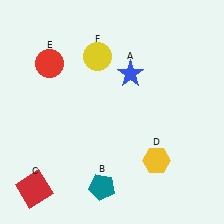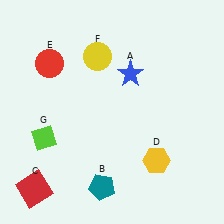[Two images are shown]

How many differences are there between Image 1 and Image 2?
There is 1 difference between the two images.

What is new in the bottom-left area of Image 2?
A lime diamond (G) was added in the bottom-left area of Image 2.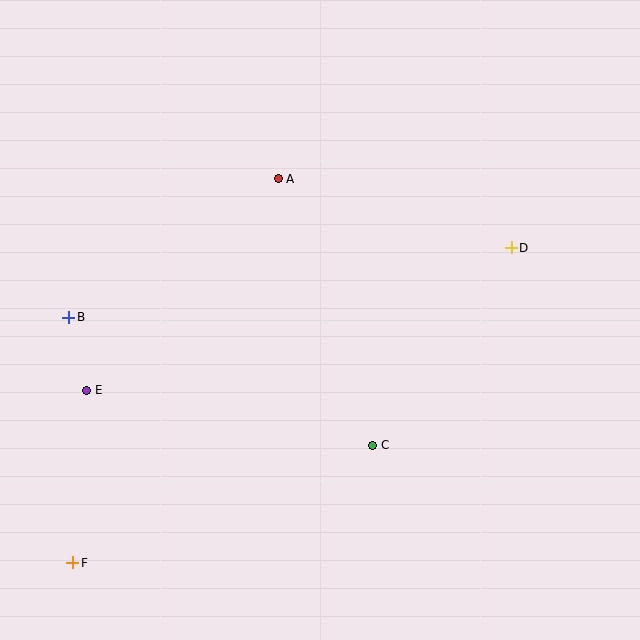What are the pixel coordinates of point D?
Point D is at (511, 248).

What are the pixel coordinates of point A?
Point A is at (278, 179).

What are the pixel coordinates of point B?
Point B is at (69, 317).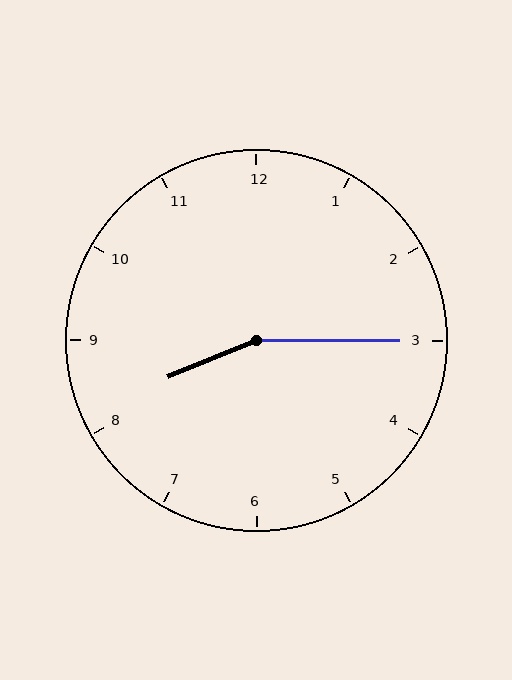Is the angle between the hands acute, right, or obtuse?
It is obtuse.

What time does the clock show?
8:15.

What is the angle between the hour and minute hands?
Approximately 158 degrees.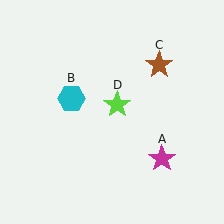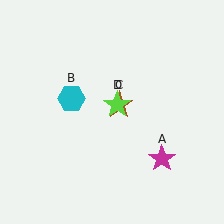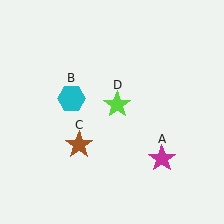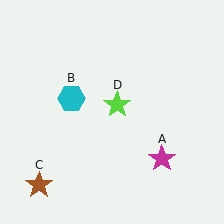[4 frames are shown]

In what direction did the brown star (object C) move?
The brown star (object C) moved down and to the left.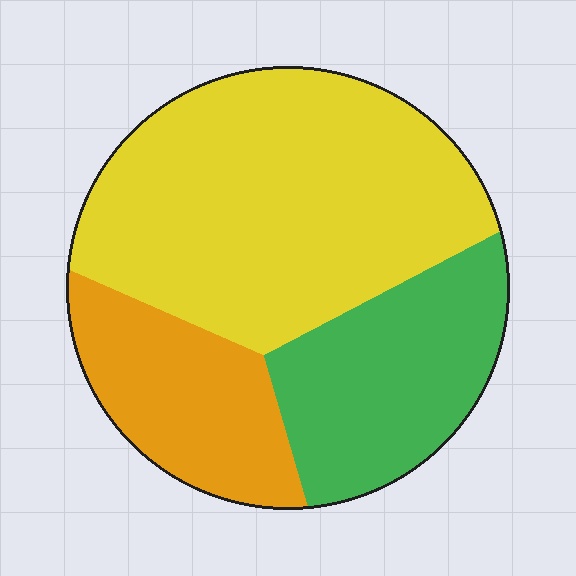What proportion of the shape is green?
Green takes up between a sixth and a third of the shape.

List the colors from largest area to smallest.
From largest to smallest: yellow, green, orange.